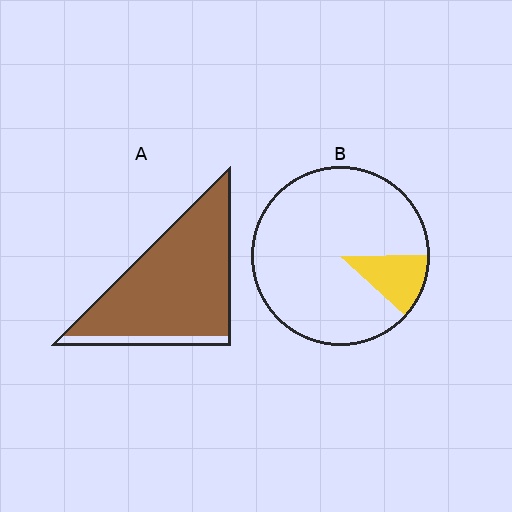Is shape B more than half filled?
No.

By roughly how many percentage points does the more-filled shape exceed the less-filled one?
By roughly 75 percentage points (A over B).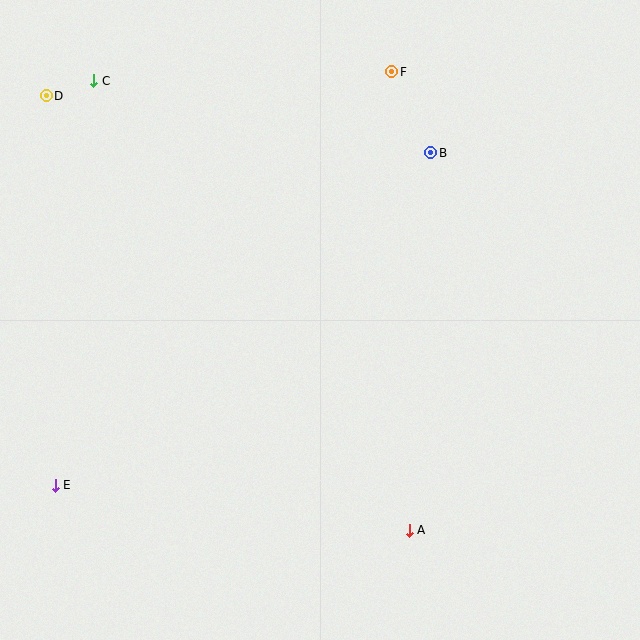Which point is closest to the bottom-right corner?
Point A is closest to the bottom-right corner.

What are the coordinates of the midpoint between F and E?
The midpoint between F and E is at (224, 278).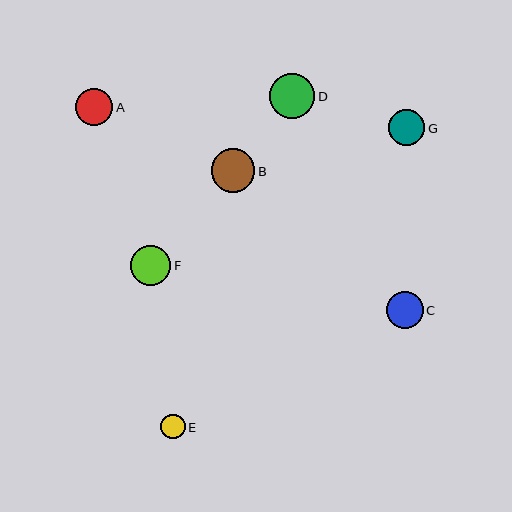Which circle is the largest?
Circle D is the largest with a size of approximately 45 pixels.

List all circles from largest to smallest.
From largest to smallest: D, B, F, A, C, G, E.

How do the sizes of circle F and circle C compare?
Circle F and circle C are approximately the same size.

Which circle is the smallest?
Circle E is the smallest with a size of approximately 25 pixels.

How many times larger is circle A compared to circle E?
Circle A is approximately 1.5 times the size of circle E.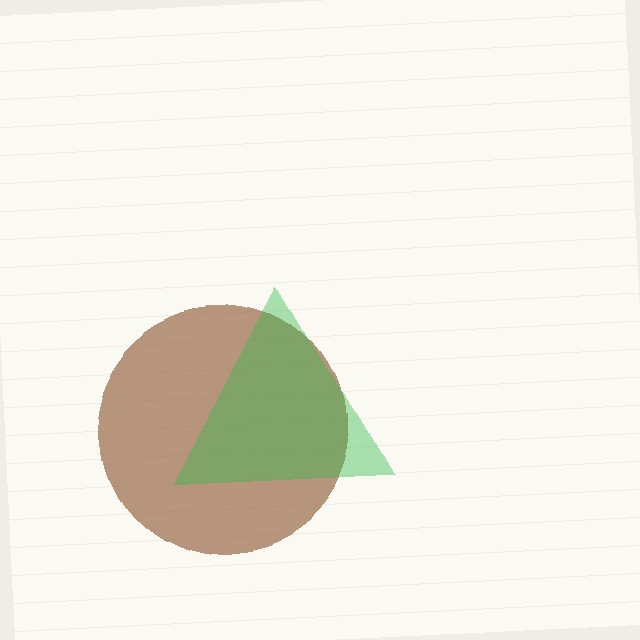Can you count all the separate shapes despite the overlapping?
Yes, there are 2 separate shapes.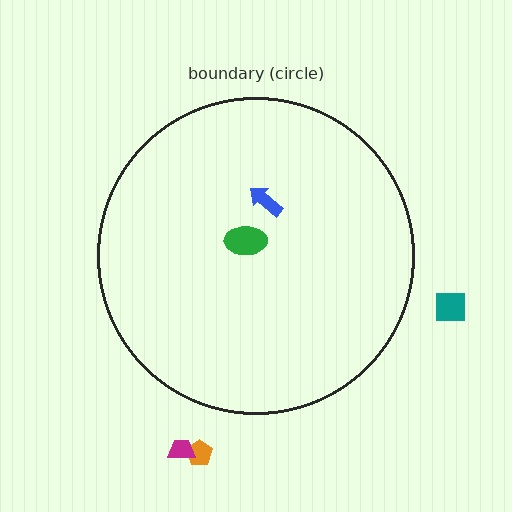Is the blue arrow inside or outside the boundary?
Inside.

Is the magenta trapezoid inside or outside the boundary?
Outside.